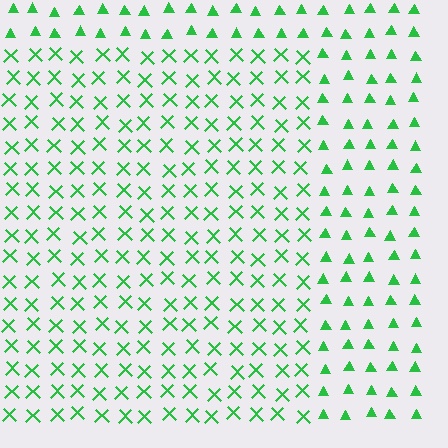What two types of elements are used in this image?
The image uses X marks inside the rectangle region and triangles outside it.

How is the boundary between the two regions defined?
The boundary is defined by a change in element shape: X marks inside vs. triangles outside. All elements share the same color and spacing.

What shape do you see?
I see a rectangle.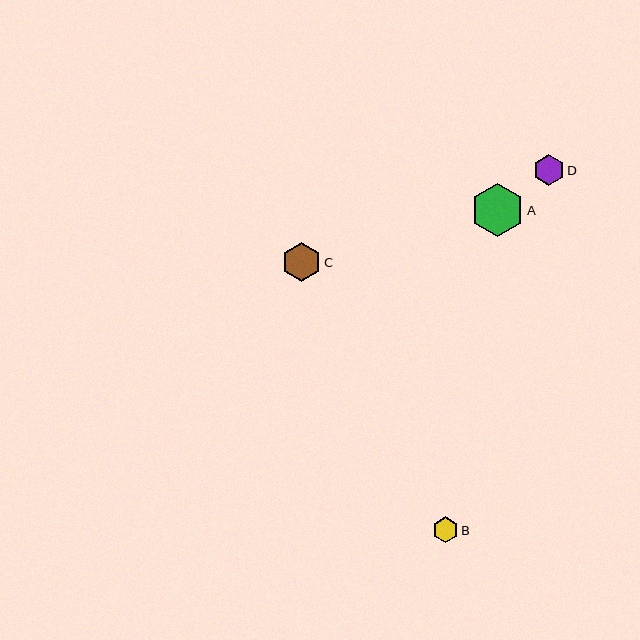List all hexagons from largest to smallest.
From largest to smallest: A, C, D, B.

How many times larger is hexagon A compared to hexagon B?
Hexagon A is approximately 2.0 times the size of hexagon B.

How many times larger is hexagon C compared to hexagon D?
Hexagon C is approximately 1.3 times the size of hexagon D.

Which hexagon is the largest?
Hexagon A is the largest with a size of approximately 54 pixels.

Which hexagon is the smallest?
Hexagon B is the smallest with a size of approximately 26 pixels.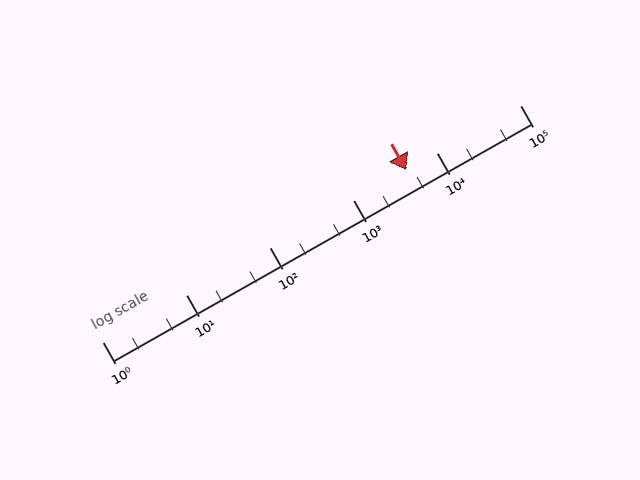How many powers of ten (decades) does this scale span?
The scale spans 5 decades, from 1 to 100000.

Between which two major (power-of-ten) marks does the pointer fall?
The pointer is between 1000 and 10000.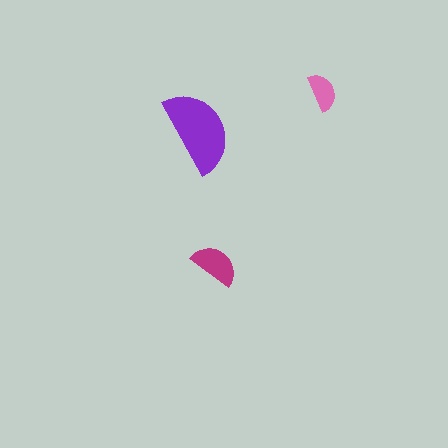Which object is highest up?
The pink semicircle is topmost.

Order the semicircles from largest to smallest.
the purple one, the magenta one, the pink one.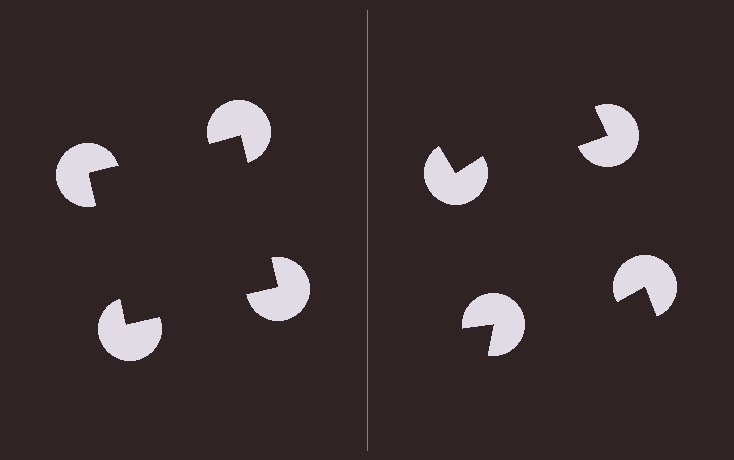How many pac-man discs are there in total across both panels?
8 — 4 on each side.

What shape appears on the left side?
An illusory square.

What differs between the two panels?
The pac-man discs are positioned identically on both sides; only the wedge orientations differ. On the left they align to a square; on the right they are misaligned.